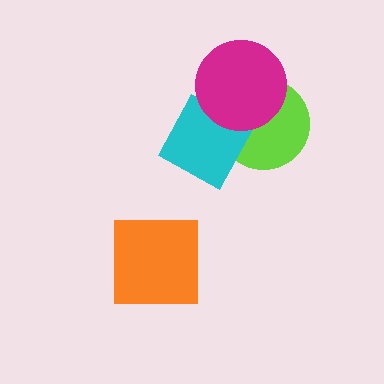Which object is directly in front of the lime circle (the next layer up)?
The cyan square is directly in front of the lime circle.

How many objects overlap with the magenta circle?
2 objects overlap with the magenta circle.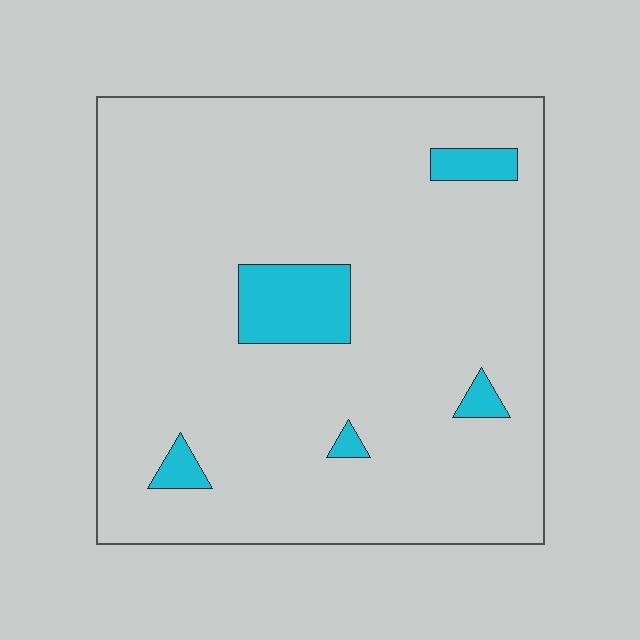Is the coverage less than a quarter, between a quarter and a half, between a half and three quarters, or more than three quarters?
Less than a quarter.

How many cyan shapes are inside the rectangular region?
5.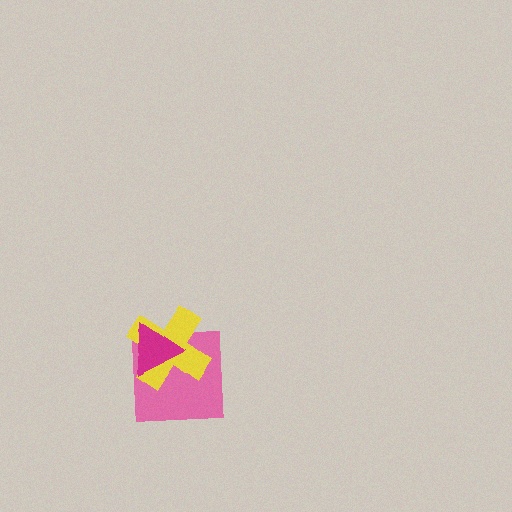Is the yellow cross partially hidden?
Yes, it is partially covered by another shape.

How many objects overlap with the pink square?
2 objects overlap with the pink square.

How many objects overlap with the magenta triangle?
2 objects overlap with the magenta triangle.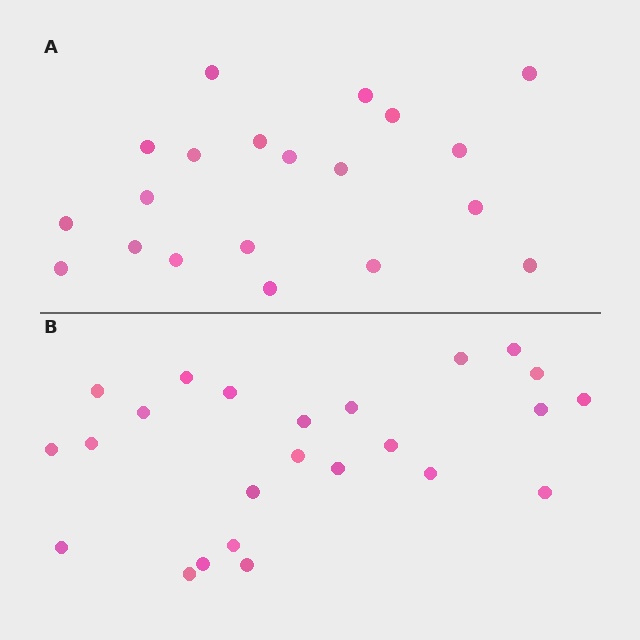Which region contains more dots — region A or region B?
Region B (the bottom region) has more dots.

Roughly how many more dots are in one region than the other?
Region B has about 4 more dots than region A.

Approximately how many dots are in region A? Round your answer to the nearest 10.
About 20 dots.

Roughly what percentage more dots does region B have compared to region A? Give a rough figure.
About 20% more.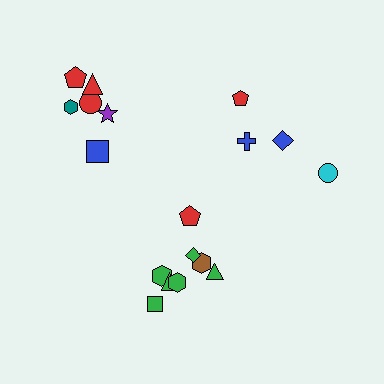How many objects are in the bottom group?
There are 8 objects.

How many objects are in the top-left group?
There are 6 objects.